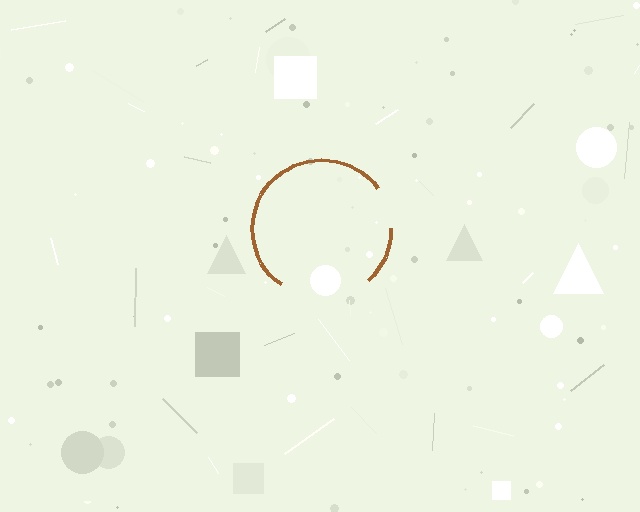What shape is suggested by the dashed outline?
The dashed outline suggests a circle.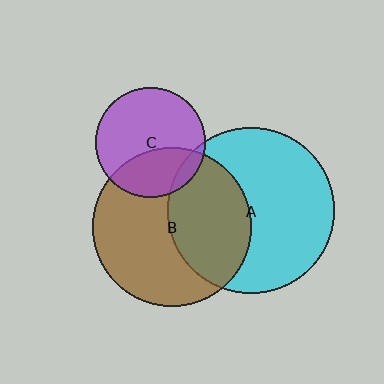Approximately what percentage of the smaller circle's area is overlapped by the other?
Approximately 35%.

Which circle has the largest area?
Circle A (cyan).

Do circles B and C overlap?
Yes.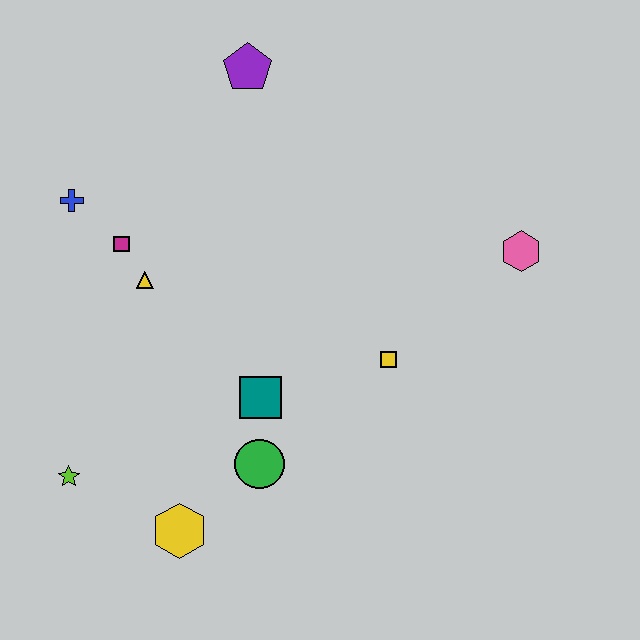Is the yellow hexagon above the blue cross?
No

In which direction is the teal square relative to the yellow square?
The teal square is to the left of the yellow square.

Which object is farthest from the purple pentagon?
The yellow hexagon is farthest from the purple pentagon.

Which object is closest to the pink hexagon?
The yellow square is closest to the pink hexagon.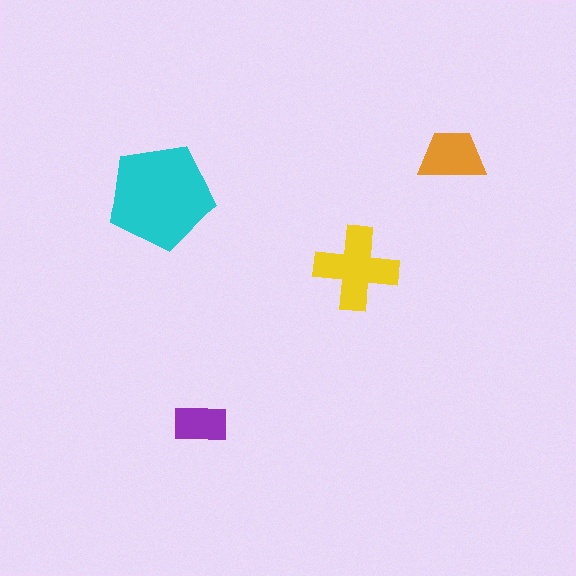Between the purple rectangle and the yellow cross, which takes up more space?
The yellow cross.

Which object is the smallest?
The purple rectangle.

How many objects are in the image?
There are 4 objects in the image.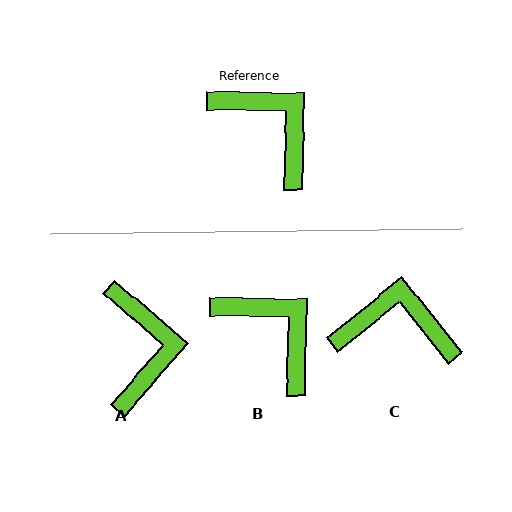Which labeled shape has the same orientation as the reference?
B.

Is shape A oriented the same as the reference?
No, it is off by about 40 degrees.